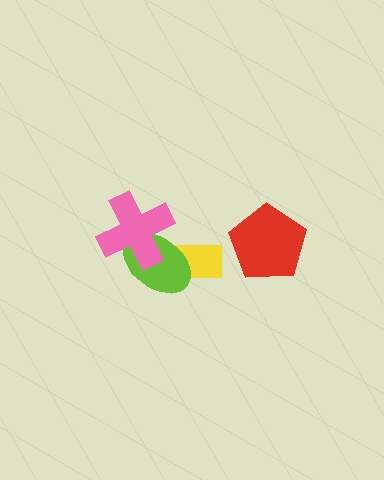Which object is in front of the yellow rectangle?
The lime ellipse is in front of the yellow rectangle.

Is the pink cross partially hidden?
No, no other shape covers it.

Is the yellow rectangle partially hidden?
Yes, it is partially covered by another shape.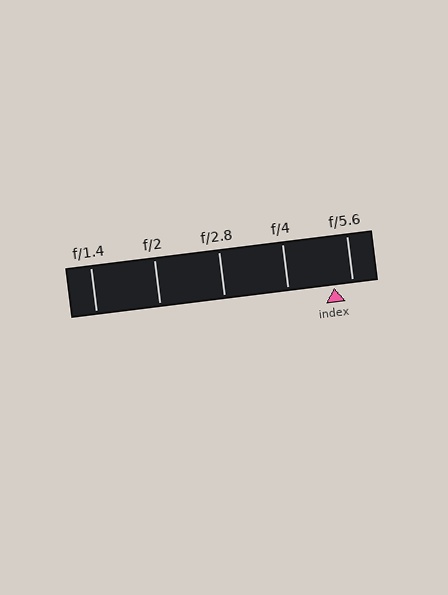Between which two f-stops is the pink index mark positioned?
The index mark is between f/4 and f/5.6.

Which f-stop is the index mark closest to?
The index mark is closest to f/5.6.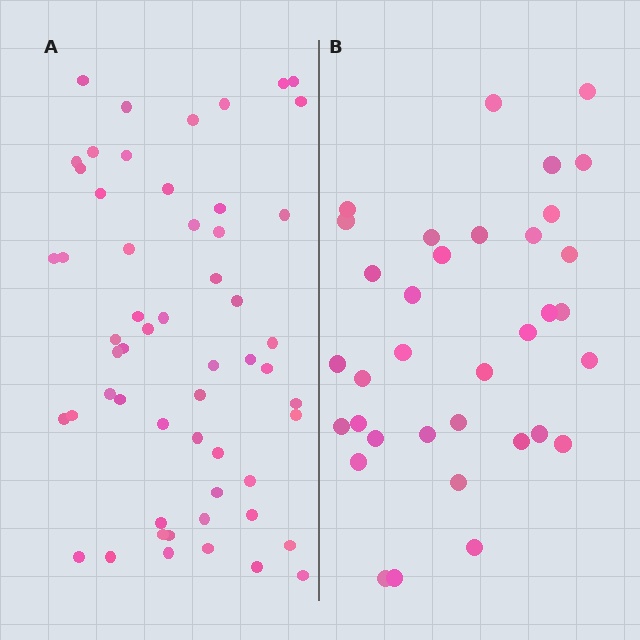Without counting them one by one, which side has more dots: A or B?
Region A (the left region) has more dots.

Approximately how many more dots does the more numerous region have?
Region A has approximately 20 more dots than region B.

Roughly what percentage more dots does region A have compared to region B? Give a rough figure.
About 60% more.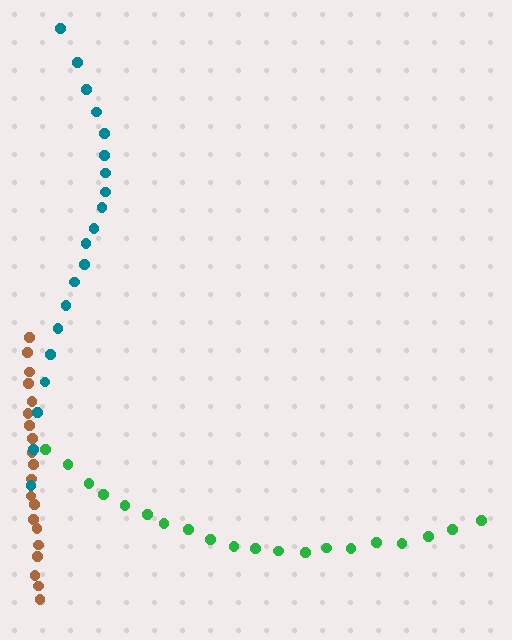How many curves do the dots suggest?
There are 3 distinct paths.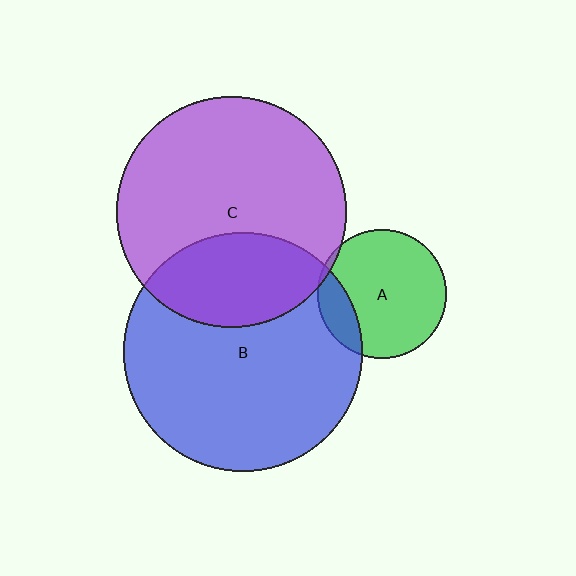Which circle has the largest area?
Circle B (blue).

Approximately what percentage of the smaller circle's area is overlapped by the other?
Approximately 5%.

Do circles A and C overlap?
Yes.